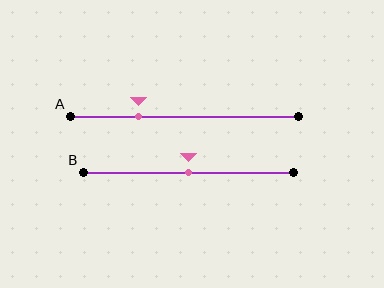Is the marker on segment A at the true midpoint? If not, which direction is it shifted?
No, the marker on segment A is shifted to the left by about 20% of the segment length.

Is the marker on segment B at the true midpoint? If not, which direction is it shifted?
Yes, the marker on segment B is at the true midpoint.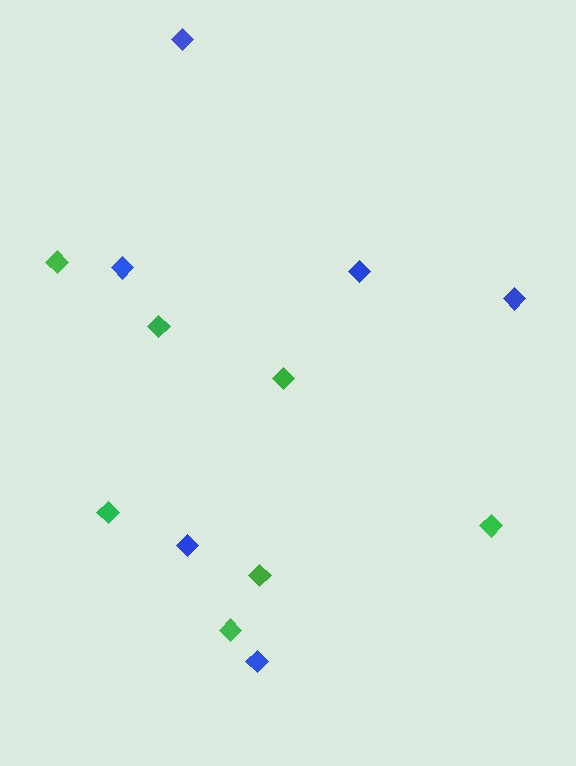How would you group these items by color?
There are 2 groups: one group of green diamonds (7) and one group of blue diamonds (6).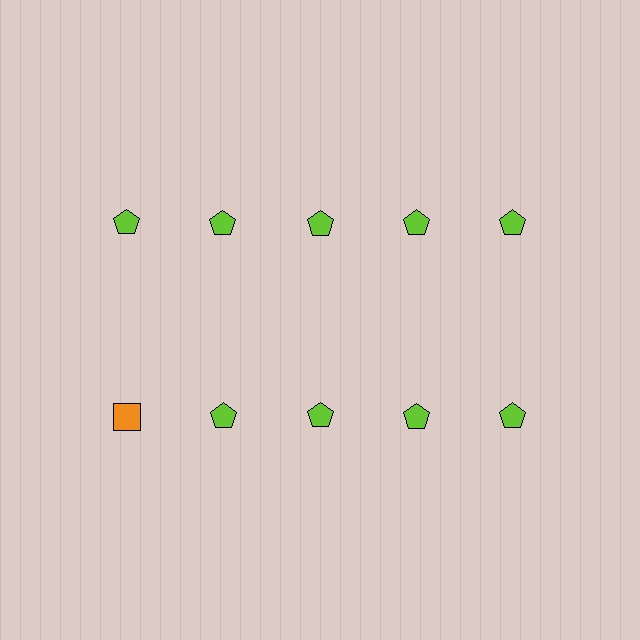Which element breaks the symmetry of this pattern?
The orange square in the second row, leftmost column breaks the symmetry. All other shapes are lime pentagons.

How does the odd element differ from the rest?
It differs in both color (orange instead of lime) and shape (square instead of pentagon).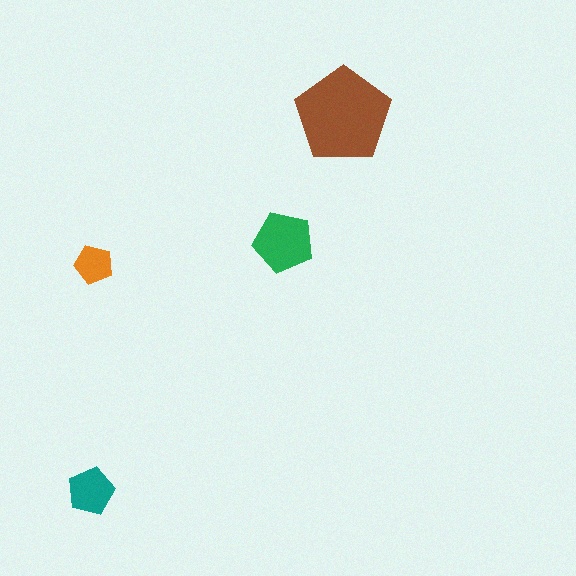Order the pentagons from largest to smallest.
the brown one, the green one, the teal one, the orange one.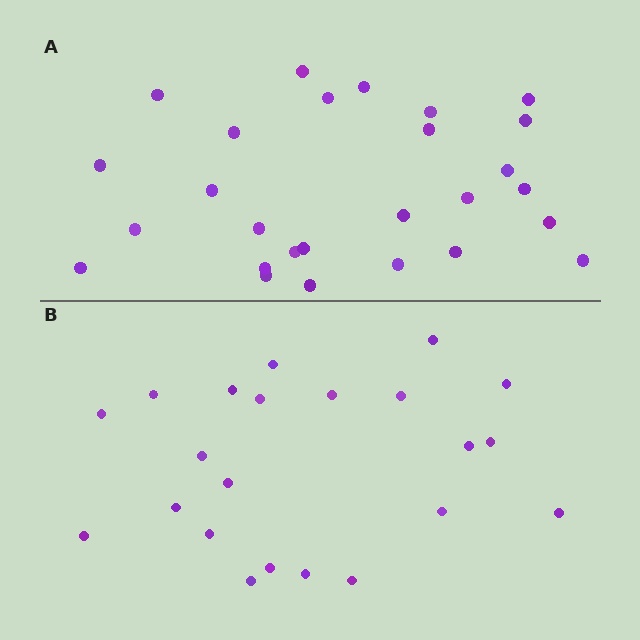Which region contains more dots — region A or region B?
Region A (the top region) has more dots.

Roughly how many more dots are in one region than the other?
Region A has about 5 more dots than region B.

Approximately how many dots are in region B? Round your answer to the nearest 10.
About 20 dots. (The exact count is 22, which rounds to 20.)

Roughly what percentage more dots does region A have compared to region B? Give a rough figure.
About 25% more.